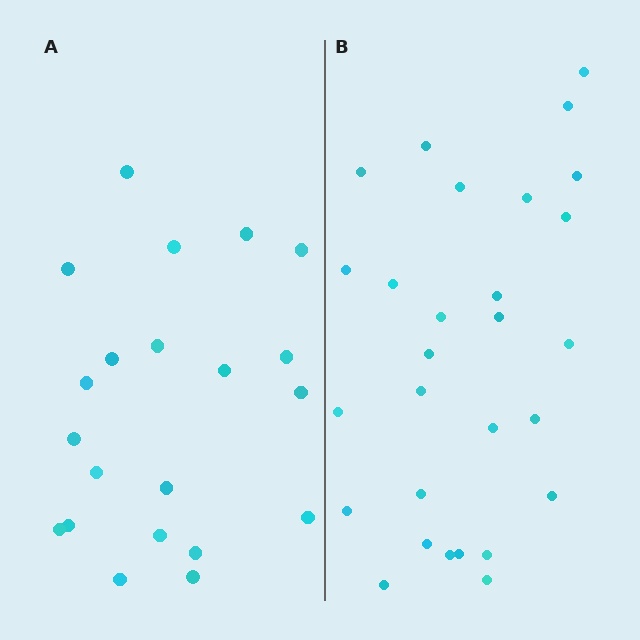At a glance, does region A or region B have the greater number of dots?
Region B (the right region) has more dots.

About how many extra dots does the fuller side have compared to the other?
Region B has roughly 8 or so more dots than region A.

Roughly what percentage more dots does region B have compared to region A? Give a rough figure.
About 35% more.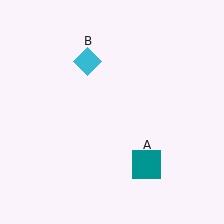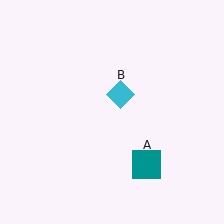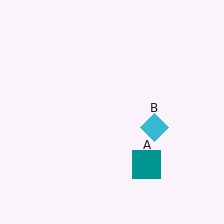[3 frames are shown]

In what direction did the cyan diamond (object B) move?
The cyan diamond (object B) moved down and to the right.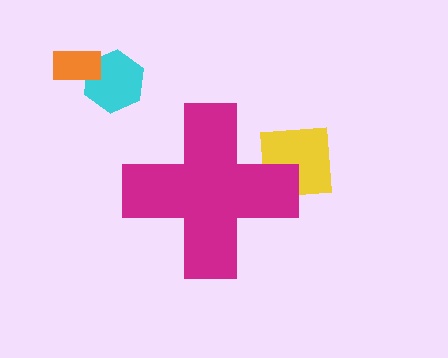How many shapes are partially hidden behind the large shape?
1 shape is partially hidden.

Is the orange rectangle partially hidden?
No, the orange rectangle is fully visible.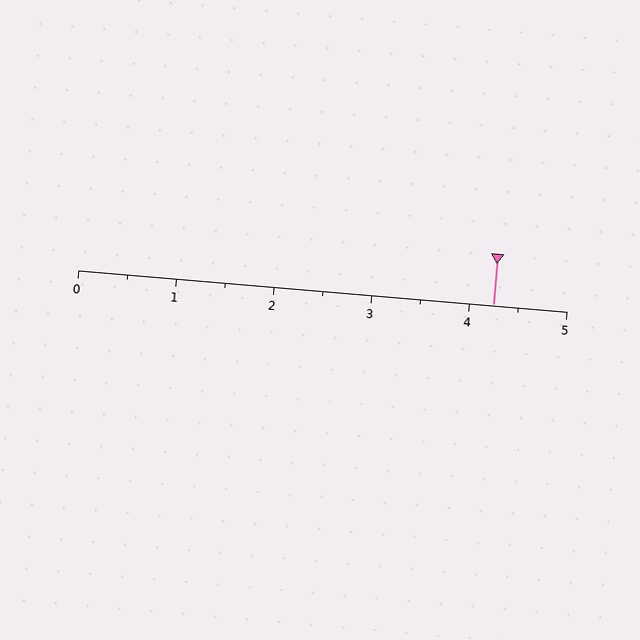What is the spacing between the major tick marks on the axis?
The major ticks are spaced 1 apart.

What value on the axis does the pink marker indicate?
The marker indicates approximately 4.2.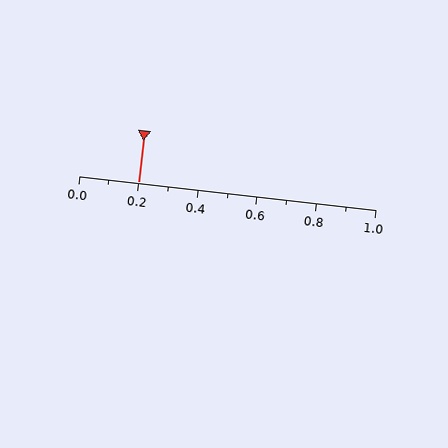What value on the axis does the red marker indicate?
The marker indicates approximately 0.2.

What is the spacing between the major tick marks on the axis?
The major ticks are spaced 0.2 apart.